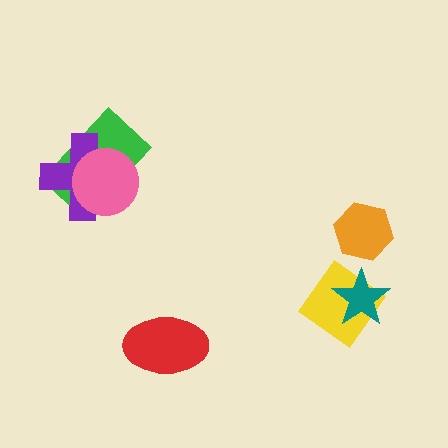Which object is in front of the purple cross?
The pink circle is in front of the purple cross.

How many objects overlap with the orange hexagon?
0 objects overlap with the orange hexagon.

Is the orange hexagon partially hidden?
No, no other shape covers it.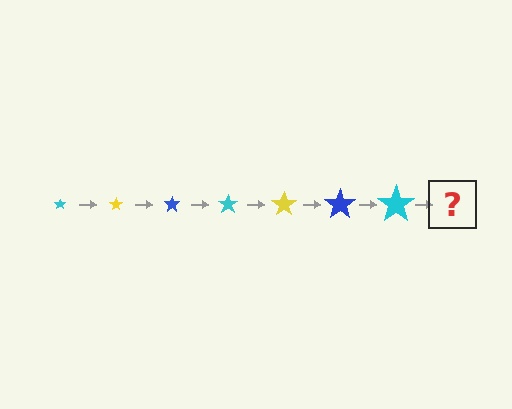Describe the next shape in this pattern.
It should be a yellow star, larger than the previous one.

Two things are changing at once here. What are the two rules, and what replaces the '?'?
The two rules are that the star grows larger each step and the color cycles through cyan, yellow, and blue. The '?' should be a yellow star, larger than the previous one.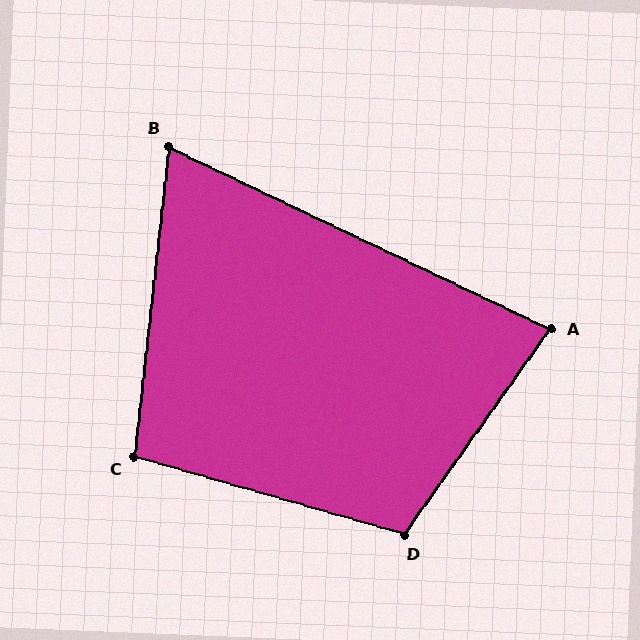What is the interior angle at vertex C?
Approximately 100 degrees (obtuse).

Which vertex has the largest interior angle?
D, at approximately 109 degrees.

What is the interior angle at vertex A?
Approximately 80 degrees (acute).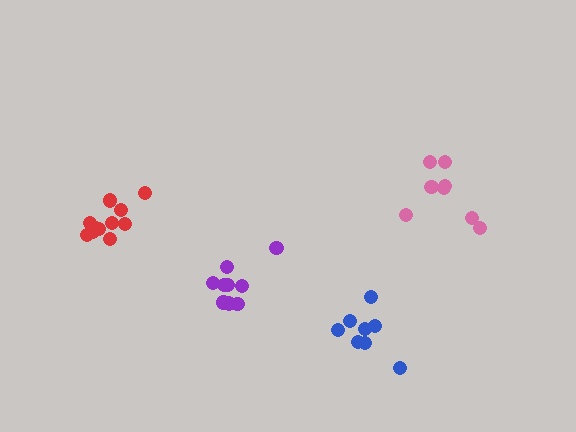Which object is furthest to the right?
The pink cluster is rightmost.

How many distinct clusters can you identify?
There are 4 distinct clusters.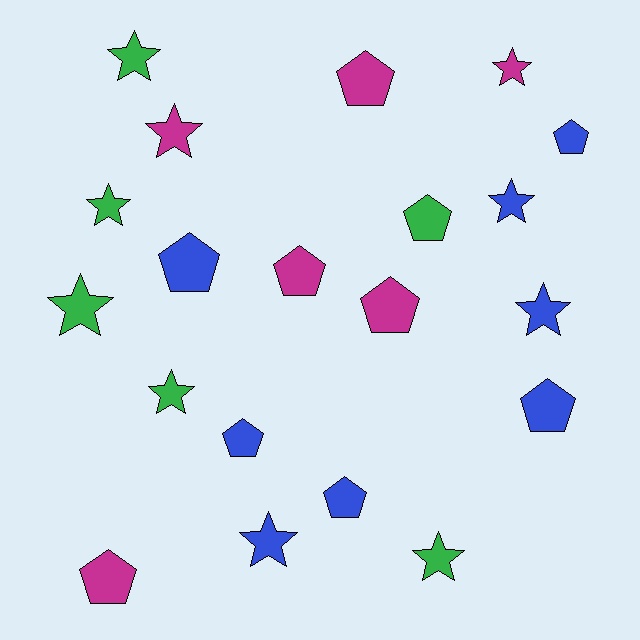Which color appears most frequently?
Blue, with 8 objects.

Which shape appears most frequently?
Pentagon, with 10 objects.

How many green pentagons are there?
There is 1 green pentagon.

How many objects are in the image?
There are 20 objects.